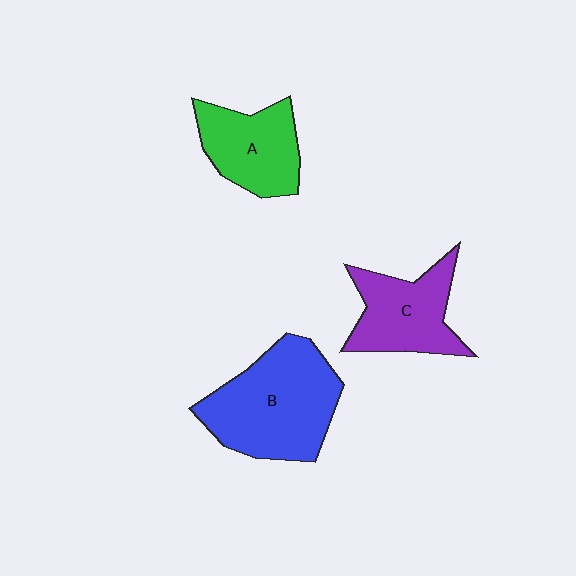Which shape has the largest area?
Shape B (blue).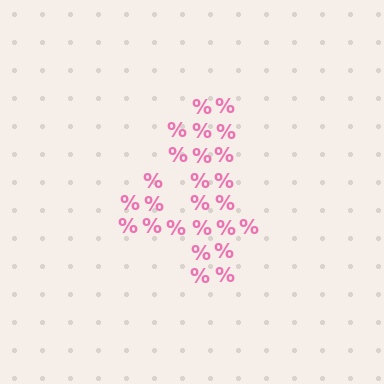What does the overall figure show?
The overall figure shows the digit 4.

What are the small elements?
The small elements are percent signs.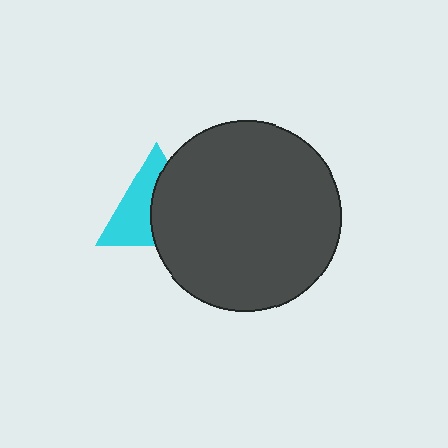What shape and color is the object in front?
The object in front is a dark gray circle.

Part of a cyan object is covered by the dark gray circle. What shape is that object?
It is a triangle.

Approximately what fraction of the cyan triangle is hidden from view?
Roughly 50% of the cyan triangle is hidden behind the dark gray circle.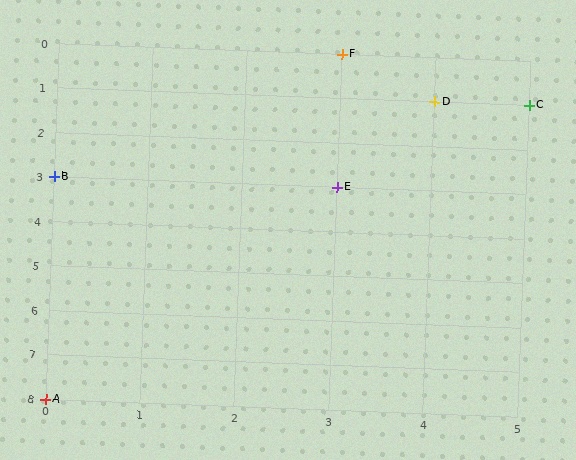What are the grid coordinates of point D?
Point D is at grid coordinates (4, 1).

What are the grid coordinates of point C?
Point C is at grid coordinates (5, 1).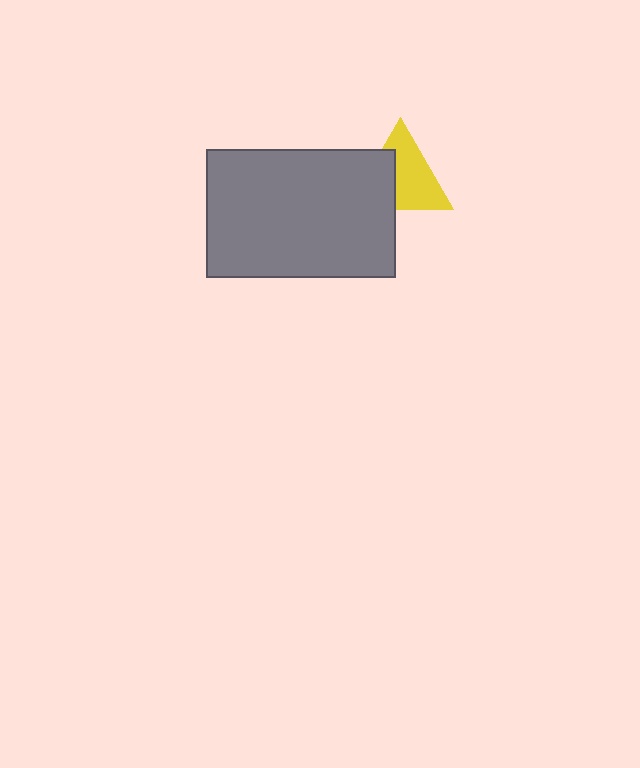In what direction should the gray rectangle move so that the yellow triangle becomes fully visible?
The gray rectangle should move toward the lower-left. That is the shortest direction to clear the overlap and leave the yellow triangle fully visible.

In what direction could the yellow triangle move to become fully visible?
The yellow triangle could move toward the upper-right. That would shift it out from behind the gray rectangle entirely.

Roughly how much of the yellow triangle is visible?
About half of it is visible (roughly 62%).